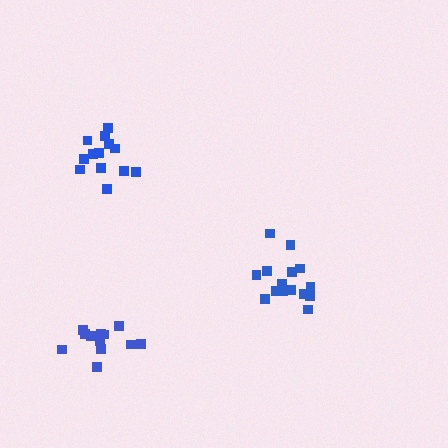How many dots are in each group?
Group 1: 12 dots, Group 2: 15 dots, Group 3: 14 dots (41 total).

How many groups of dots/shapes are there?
There are 3 groups.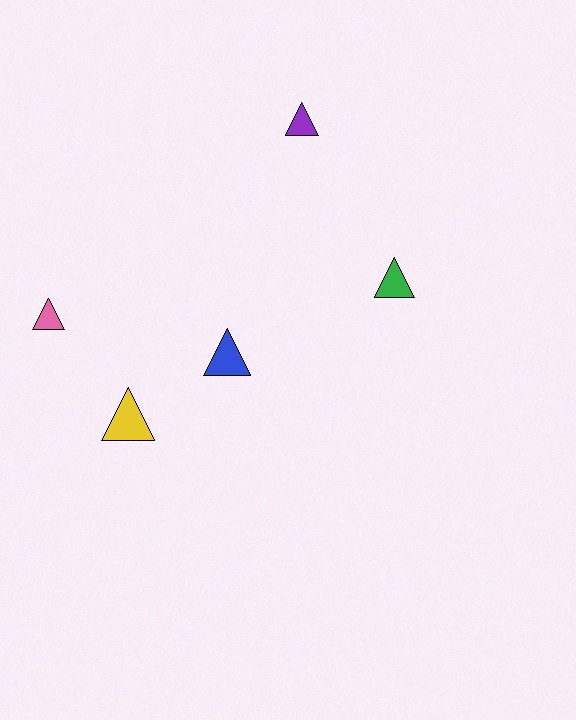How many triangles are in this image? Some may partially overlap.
There are 5 triangles.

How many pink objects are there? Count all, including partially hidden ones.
There is 1 pink object.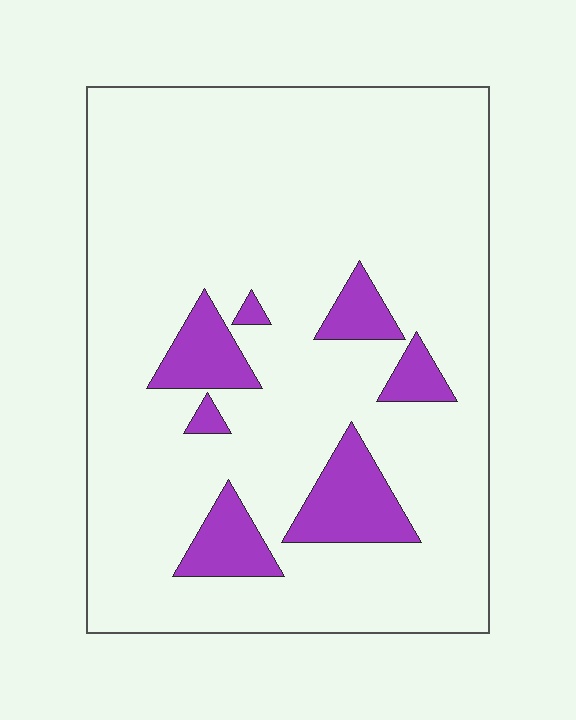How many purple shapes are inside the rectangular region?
7.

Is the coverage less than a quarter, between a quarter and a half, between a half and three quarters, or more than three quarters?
Less than a quarter.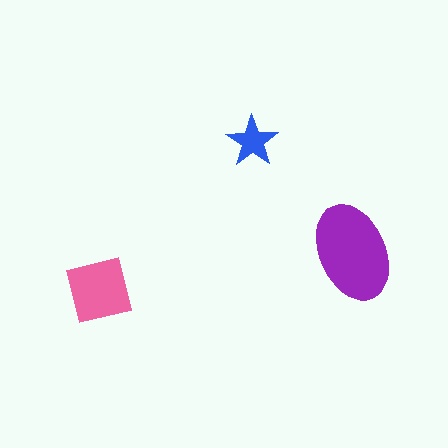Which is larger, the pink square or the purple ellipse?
The purple ellipse.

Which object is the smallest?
The blue star.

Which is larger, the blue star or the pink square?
The pink square.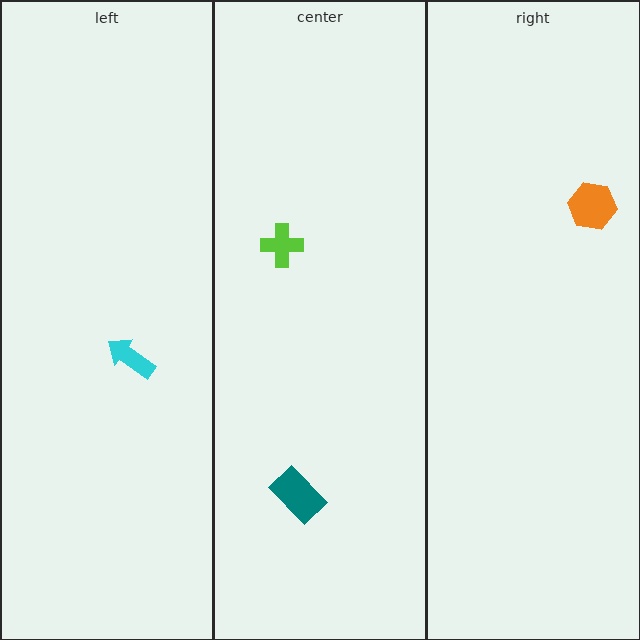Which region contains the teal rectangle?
The center region.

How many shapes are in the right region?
1.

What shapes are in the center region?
The teal rectangle, the lime cross.